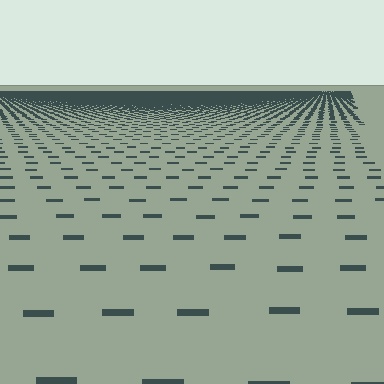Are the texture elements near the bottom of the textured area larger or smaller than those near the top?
Larger. Near the bottom, elements are closer to the viewer and appear at a bigger on-screen size.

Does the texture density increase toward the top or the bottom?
Density increases toward the top.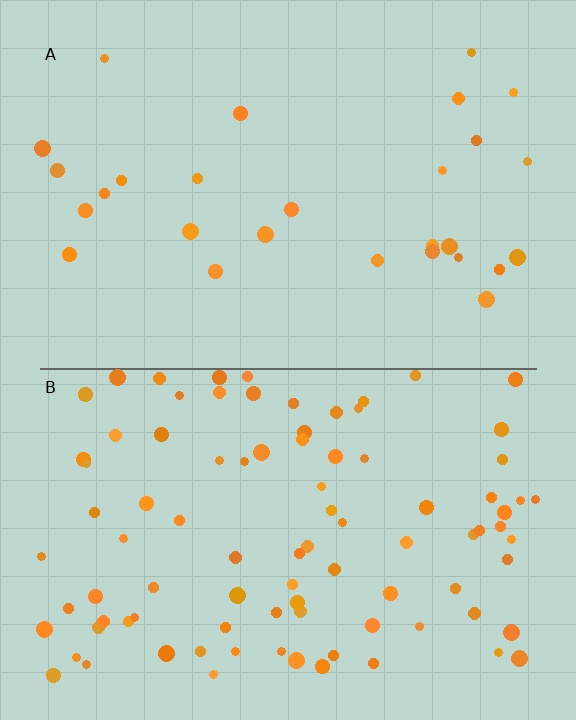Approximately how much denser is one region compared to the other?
Approximately 3.3× — region B over region A.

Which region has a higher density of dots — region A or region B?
B (the bottom).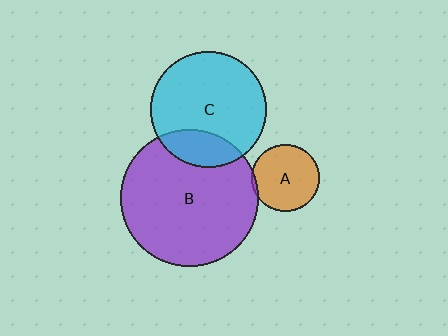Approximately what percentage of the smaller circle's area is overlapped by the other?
Approximately 5%.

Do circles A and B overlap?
Yes.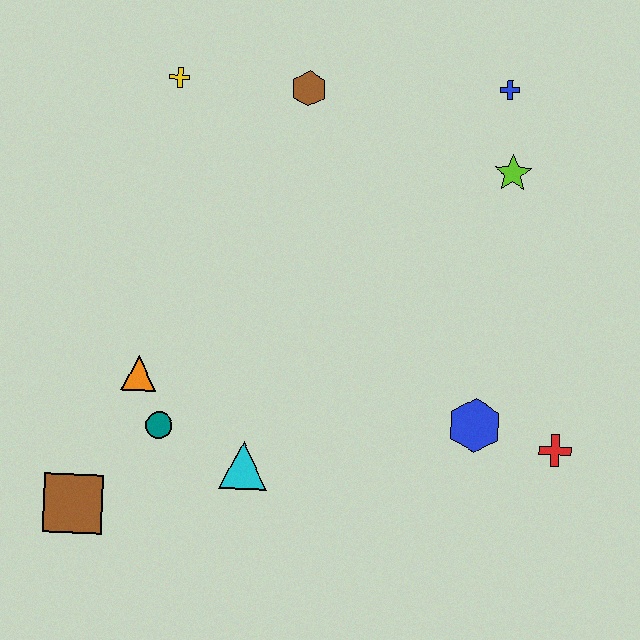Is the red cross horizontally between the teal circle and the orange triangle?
No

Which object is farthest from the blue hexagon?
The yellow cross is farthest from the blue hexagon.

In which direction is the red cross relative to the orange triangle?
The red cross is to the right of the orange triangle.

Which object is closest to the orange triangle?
The teal circle is closest to the orange triangle.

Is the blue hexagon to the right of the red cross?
No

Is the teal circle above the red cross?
Yes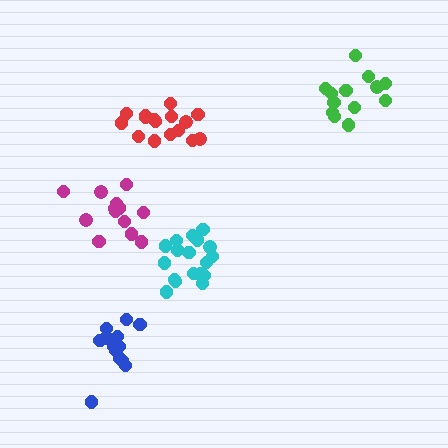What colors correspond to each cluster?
The clusters are colored: cyan, red, blue, green, magenta.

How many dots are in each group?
Group 1: 19 dots, Group 2: 16 dots, Group 3: 14 dots, Group 4: 13 dots, Group 5: 13 dots (75 total).